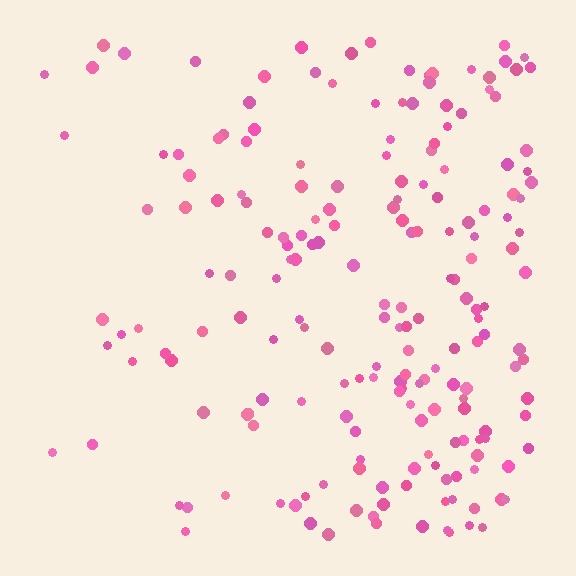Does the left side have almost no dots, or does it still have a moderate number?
Still a moderate number, just noticeably fewer than the right.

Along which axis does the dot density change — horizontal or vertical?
Horizontal.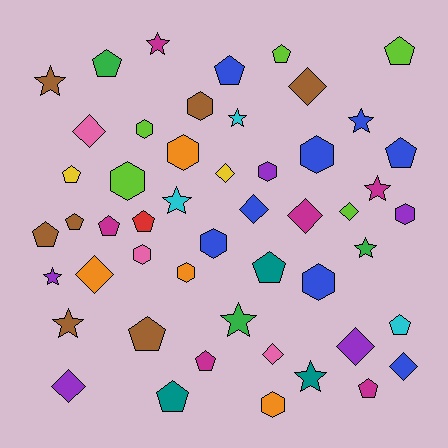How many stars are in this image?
There are 11 stars.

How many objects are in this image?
There are 50 objects.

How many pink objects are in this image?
There are 3 pink objects.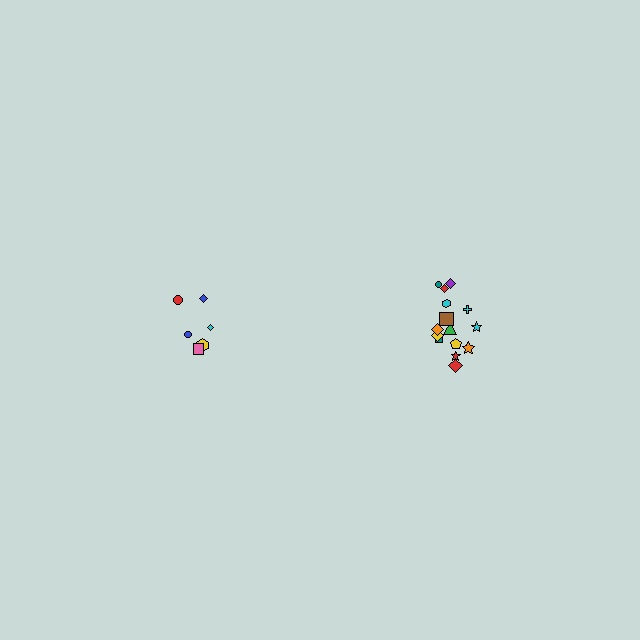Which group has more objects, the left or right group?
The right group.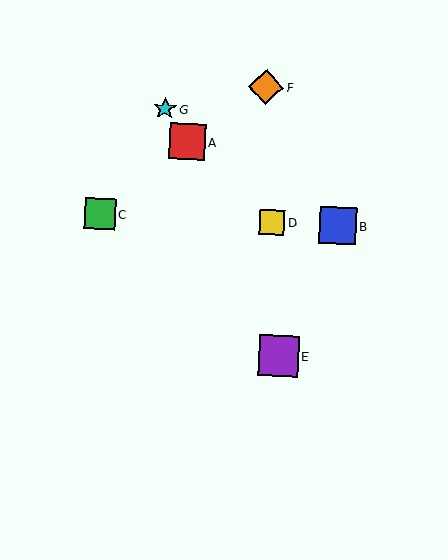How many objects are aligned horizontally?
3 objects (B, C, D) are aligned horizontally.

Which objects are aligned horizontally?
Objects B, C, D are aligned horizontally.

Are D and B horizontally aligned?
Yes, both are at y≈223.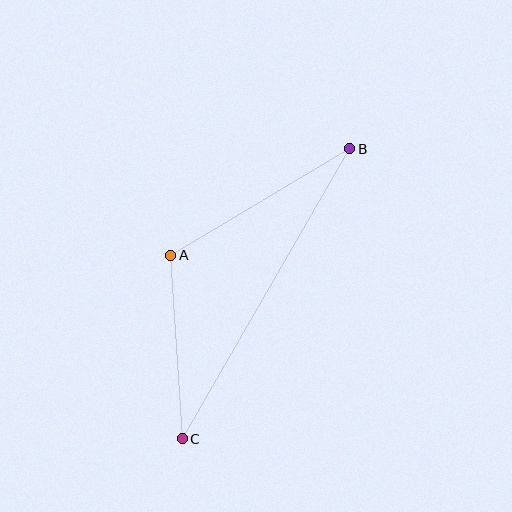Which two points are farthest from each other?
Points B and C are farthest from each other.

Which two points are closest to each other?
Points A and C are closest to each other.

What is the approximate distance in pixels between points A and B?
The distance between A and B is approximately 208 pixels.